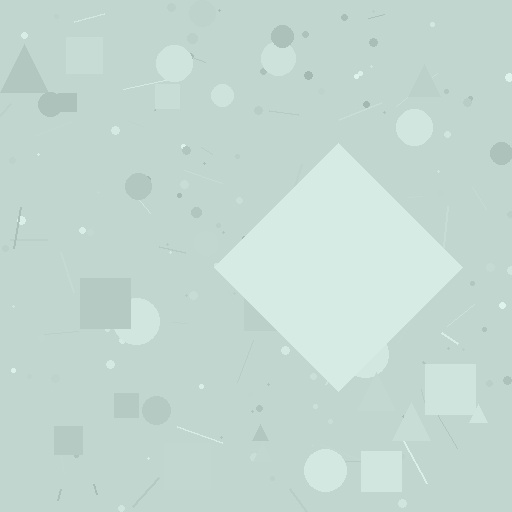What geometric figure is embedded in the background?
A diamond is embedded in the background.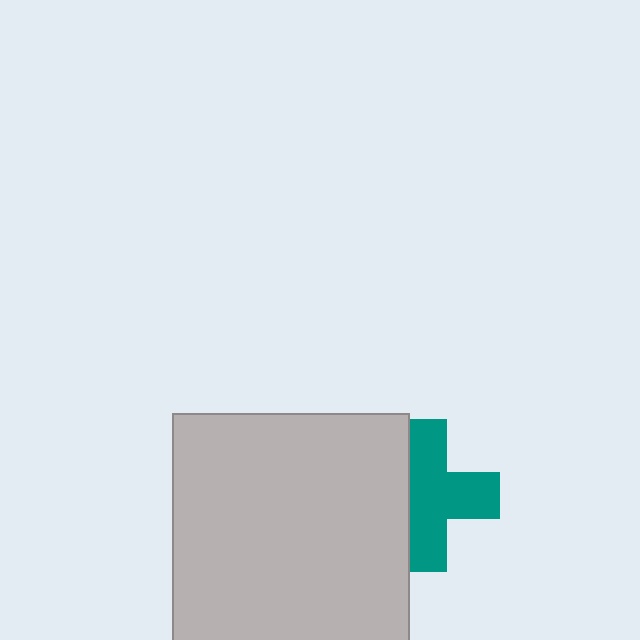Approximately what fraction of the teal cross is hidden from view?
Roughly 33% of the teal cross is hidden behind the light gray square.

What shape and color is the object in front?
The object in front is a light gray square.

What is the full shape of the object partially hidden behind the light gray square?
The partially hidden object is a teal cross.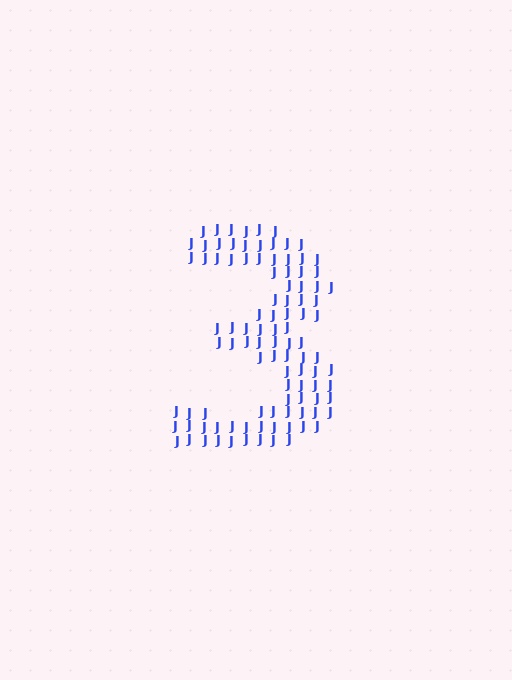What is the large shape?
The large shape is the digit 3.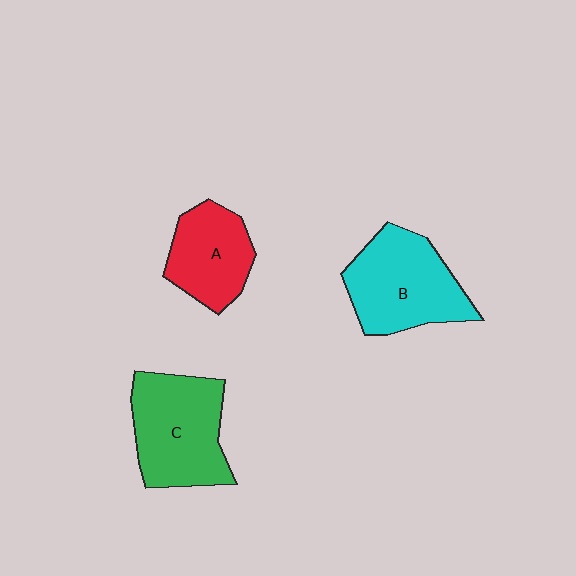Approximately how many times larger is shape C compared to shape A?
Approximately 1.4 times.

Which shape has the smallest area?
Shape A (red).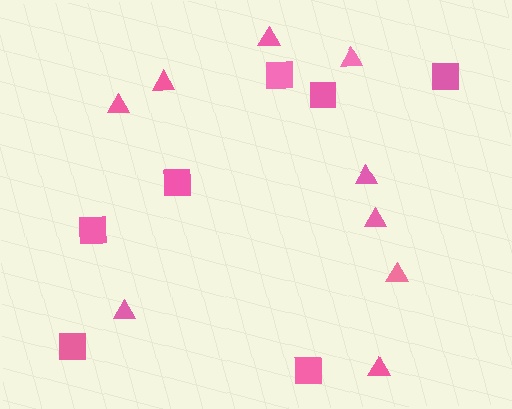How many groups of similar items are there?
There are 2 groups: one group of squares (7) and one group of triangles (9).